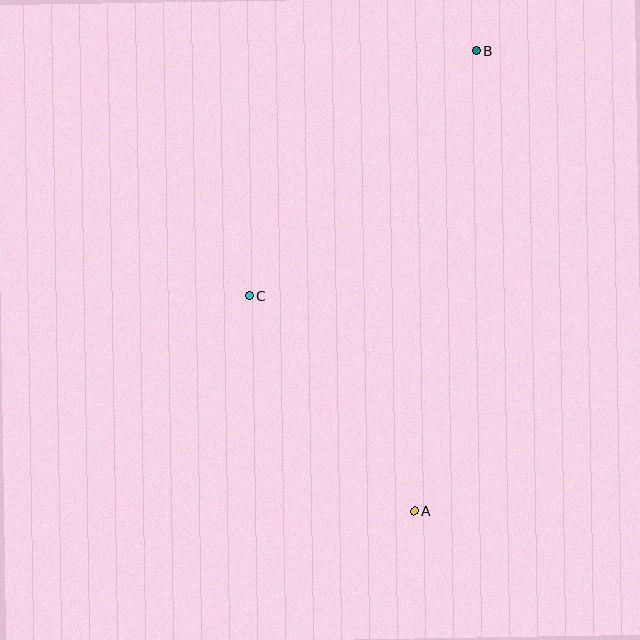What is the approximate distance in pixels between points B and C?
The distance between B and C is approximately 334 pixels.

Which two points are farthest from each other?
Points A and B are farthest from each other.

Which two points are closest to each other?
Points A and C are closest to each other.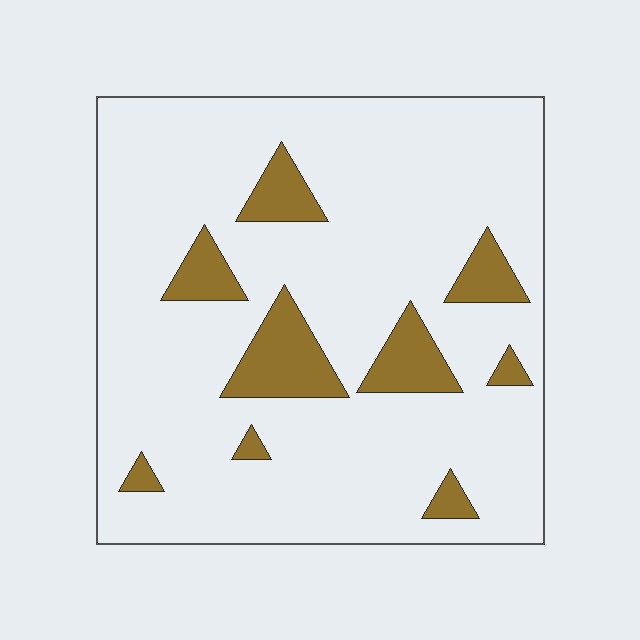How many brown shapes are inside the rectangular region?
9.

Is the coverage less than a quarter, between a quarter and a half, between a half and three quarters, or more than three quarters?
Less than a quarter.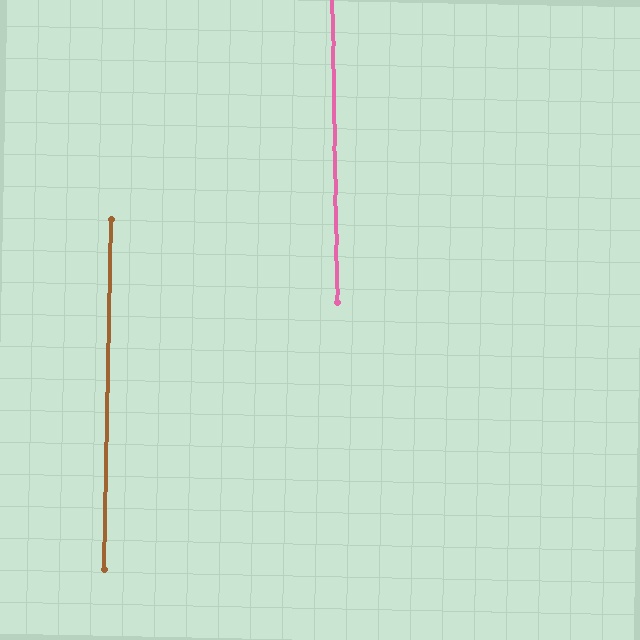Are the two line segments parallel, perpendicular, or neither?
Parallel — their directions differ by only 2.0°.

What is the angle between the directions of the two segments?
Approximately 2 degrees.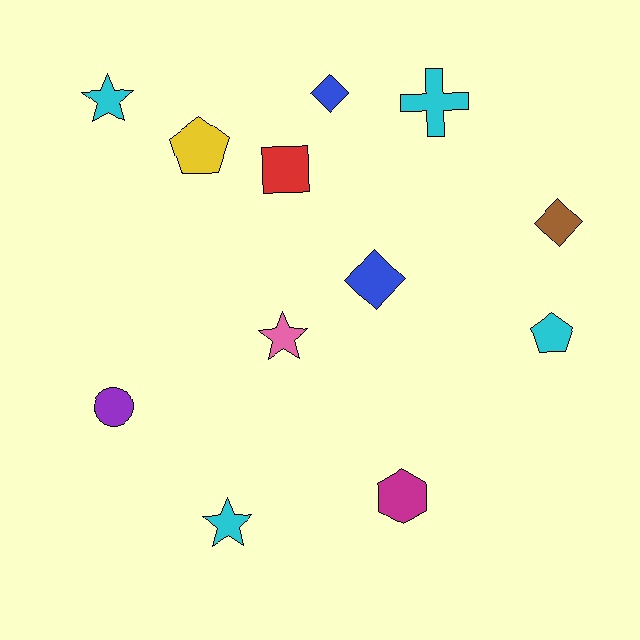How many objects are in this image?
There are 12 objects.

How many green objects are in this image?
There are no green objects.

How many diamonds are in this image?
There are 3 diamonds.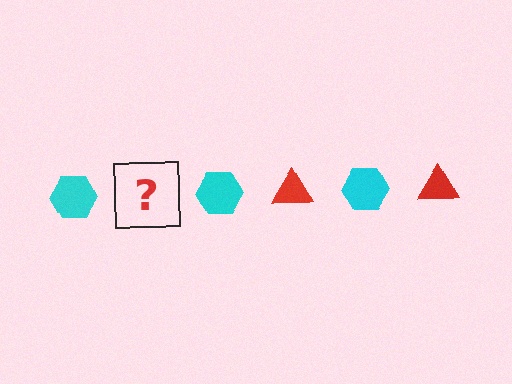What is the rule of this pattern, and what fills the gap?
The rule is that the pattern alternates between cyan hexagon and red triangle. The gap should be filled with a red triangle.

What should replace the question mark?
The question mark should be replaced with a red triangle.